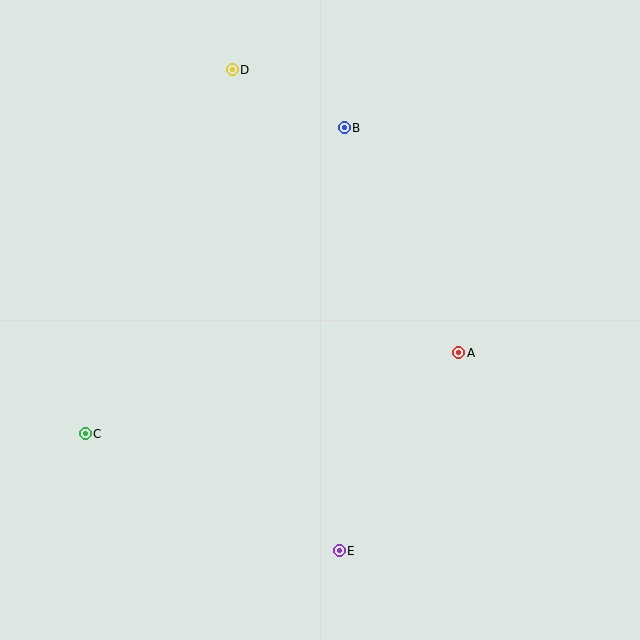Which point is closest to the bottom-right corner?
Point E is closest to the bottom-right corner.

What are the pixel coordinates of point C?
Point C is at (85, 434).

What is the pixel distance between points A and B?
The distance between A and B is 252 pixels.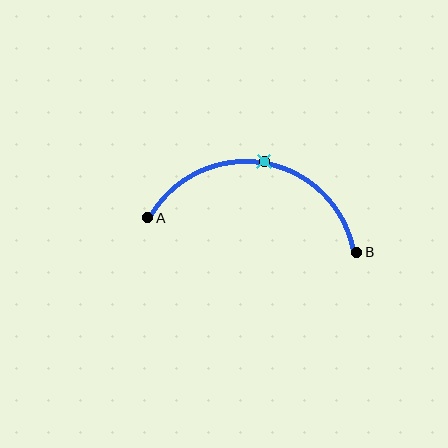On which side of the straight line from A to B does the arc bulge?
The arc bulges above the straight line connecting A and B.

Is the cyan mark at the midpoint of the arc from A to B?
Yes. The cyan mark lies on the arc at equal arc-length from both A and B — it is the arc midpoint.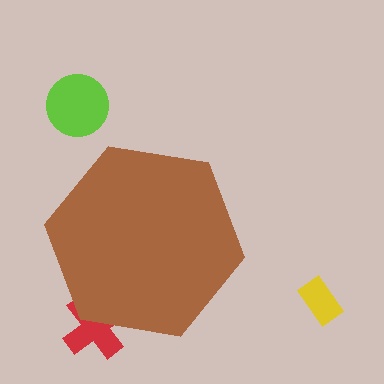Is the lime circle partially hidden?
No, the lime circle is fully visible.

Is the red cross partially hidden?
Yes, the red cross is partially hidden behind the brown hexagon.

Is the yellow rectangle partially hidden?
No, the yellow rectangle is fully visible.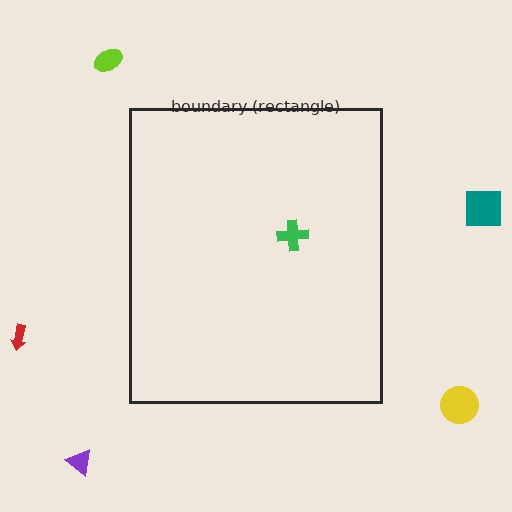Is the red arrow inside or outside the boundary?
Outside.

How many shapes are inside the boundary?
1 inside, 5 outside.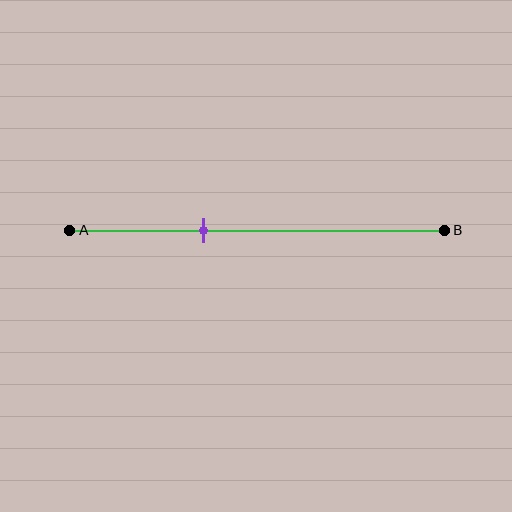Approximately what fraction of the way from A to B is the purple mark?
The purple mark is approximately 35% of the way from A to B.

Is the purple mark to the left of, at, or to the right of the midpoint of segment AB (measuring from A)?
The purple mark is to the left of the midpoint of segment AB.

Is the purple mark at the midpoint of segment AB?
No, the mark is at about 35% from A, not at the 50% midpoint.